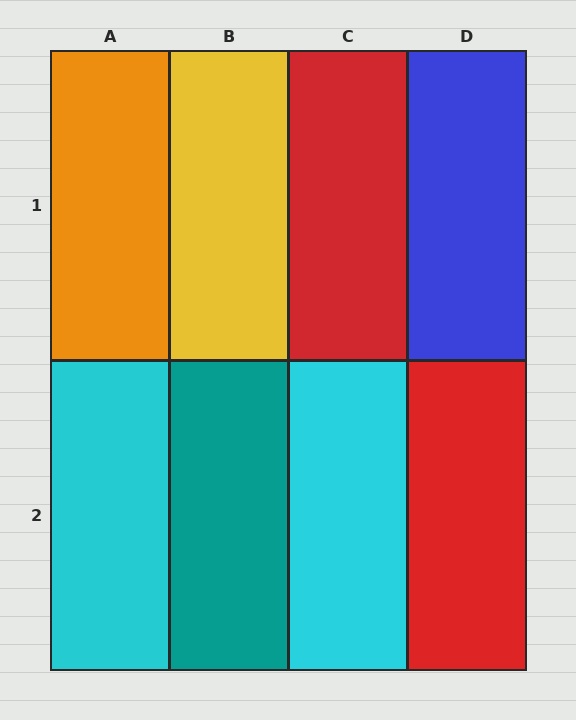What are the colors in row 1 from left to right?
Orange, yellow, red, blue.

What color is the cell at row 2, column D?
Red.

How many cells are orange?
1 cell is orange.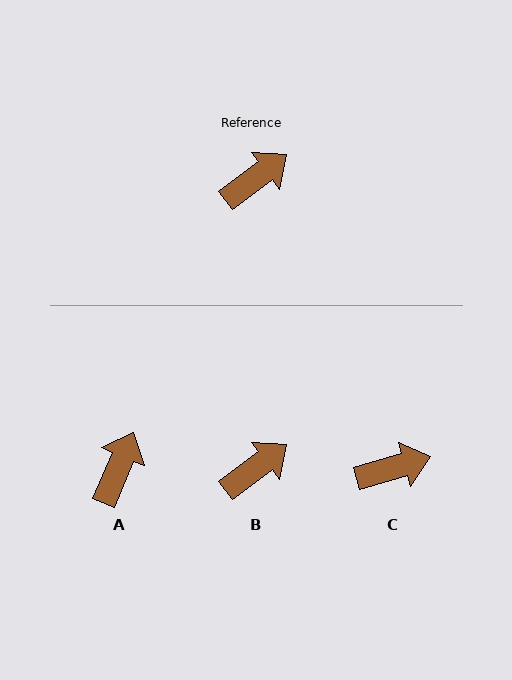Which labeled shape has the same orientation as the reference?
B.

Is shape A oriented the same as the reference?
No, it is off by about 30 degrees.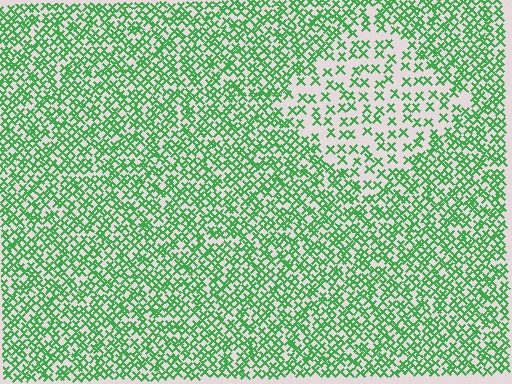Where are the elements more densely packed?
The elements are more densely packed outside the diamond boundary.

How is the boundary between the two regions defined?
The boundary is defined by a change in element density (approximately 2.3x ratio). All elements are the same color, size, and shape.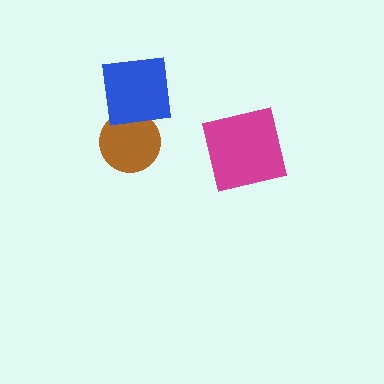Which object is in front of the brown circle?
The blue square is in front of the brown circle.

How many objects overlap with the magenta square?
0 objects overlap with the magenta square.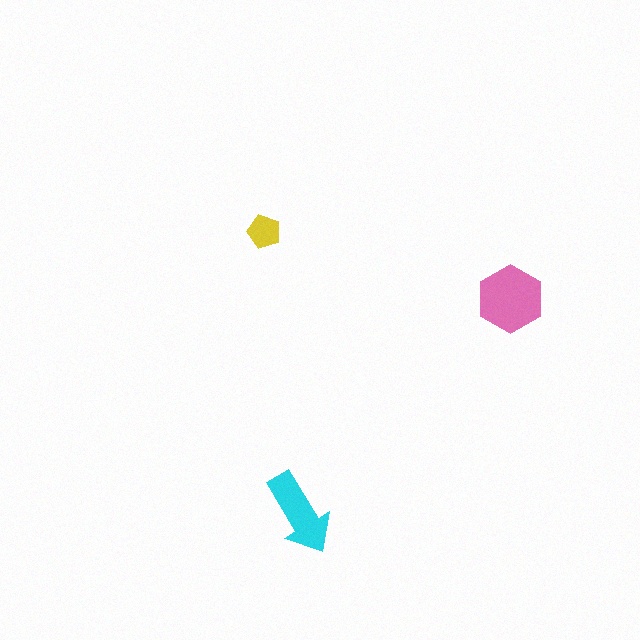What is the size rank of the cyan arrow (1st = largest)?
2nd.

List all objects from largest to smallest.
The pink hexagon, the cyan arrow, the yellow pentagon.